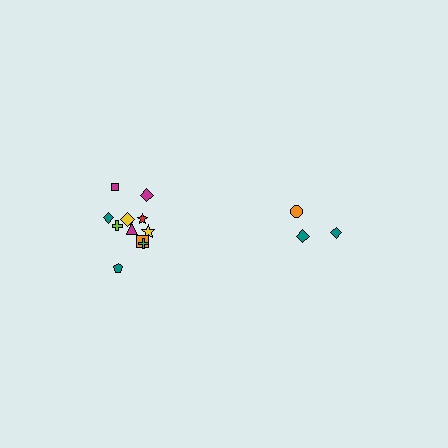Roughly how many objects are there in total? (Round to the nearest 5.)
Roughly 15 objects in total.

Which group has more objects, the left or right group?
The left group.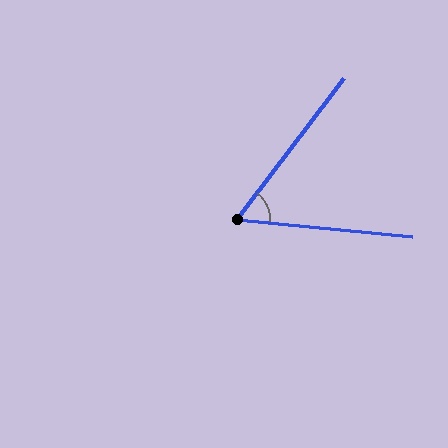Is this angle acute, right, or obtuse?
It is acute.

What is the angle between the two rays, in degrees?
Approximately 58 degrees.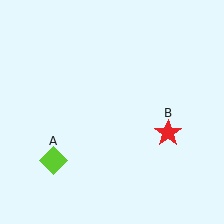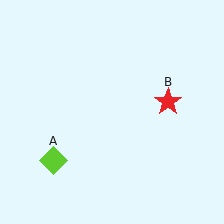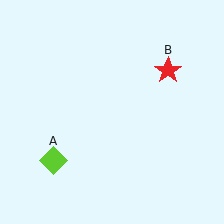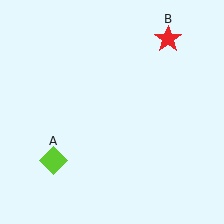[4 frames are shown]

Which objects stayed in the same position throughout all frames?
Lime diamond (object A) remained stationary.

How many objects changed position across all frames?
1 object changed position: red star (object B).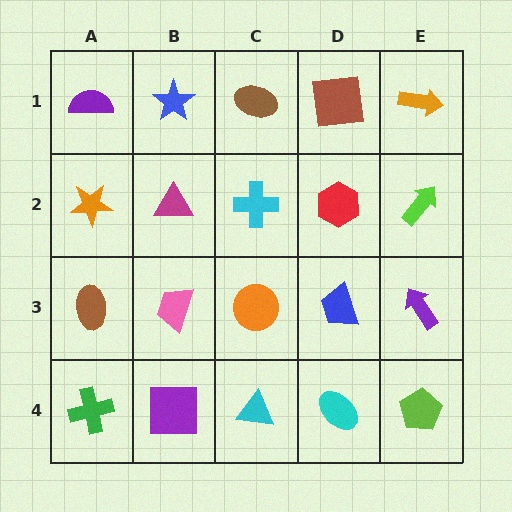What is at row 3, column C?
An orange circle.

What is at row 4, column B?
A purple square.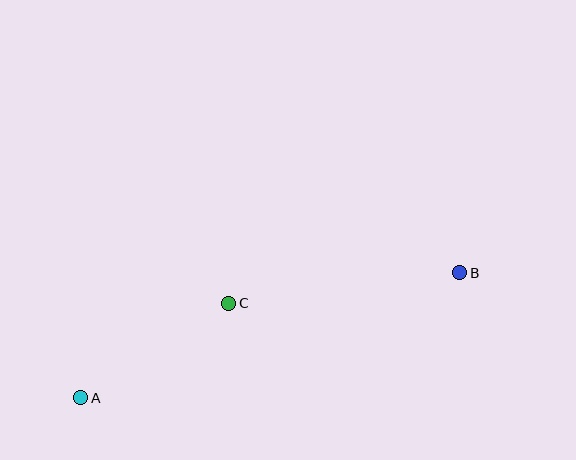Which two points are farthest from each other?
Points A and B are farthest from each other.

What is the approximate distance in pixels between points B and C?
The distance between B and C is approximately 233 pixels.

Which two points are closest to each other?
Points A and C are closest to each other.